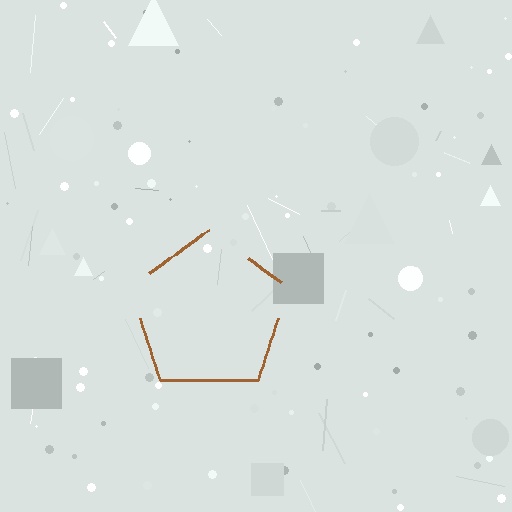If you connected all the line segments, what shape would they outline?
They would outline a pentagon.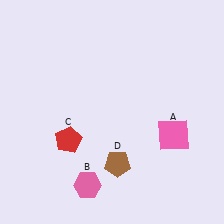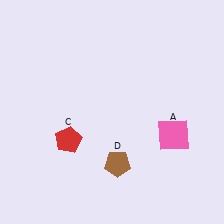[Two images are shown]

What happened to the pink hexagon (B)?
The pink hexagon (B) was removed in Image 2. It was in the bottom-left area of Image 1.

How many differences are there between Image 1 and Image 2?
There is 1 difference between the two images.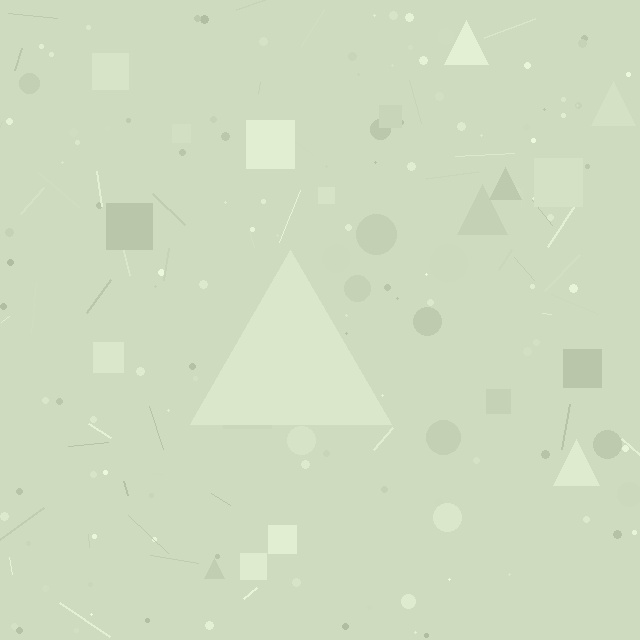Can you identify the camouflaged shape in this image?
The camouflaged shape is a triangle.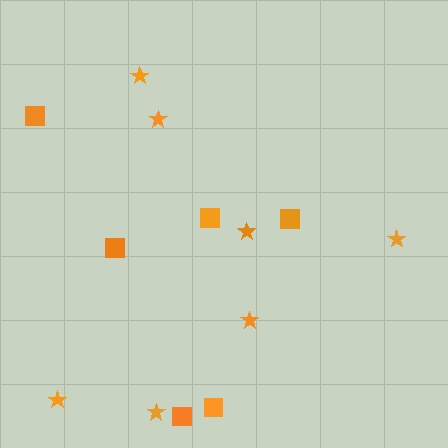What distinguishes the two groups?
There are 2 groups: one group of stars (7) and one group of squares (6).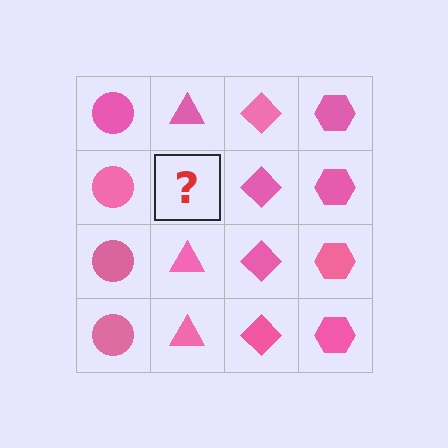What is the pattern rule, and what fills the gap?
The rule is that each column has a consistent shape. The gap should be filled with a pink triangle.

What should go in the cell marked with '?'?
The missing cell should contain a pink triangle.